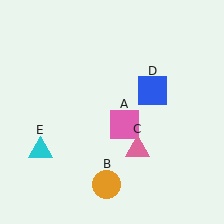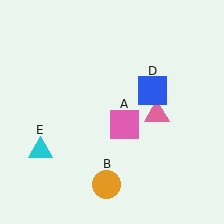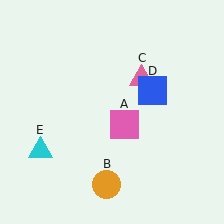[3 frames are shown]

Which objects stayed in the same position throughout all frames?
Pink square (object A) and orange circle (object B) and blue square (object D) and cyan triangle (object E) remained stationary.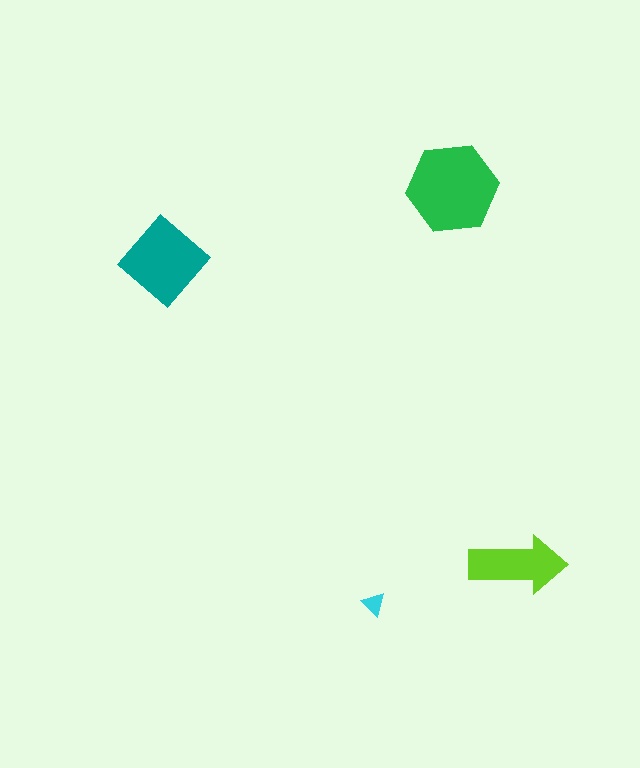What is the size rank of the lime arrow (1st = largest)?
3rd.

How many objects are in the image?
There are 4 objects in the image.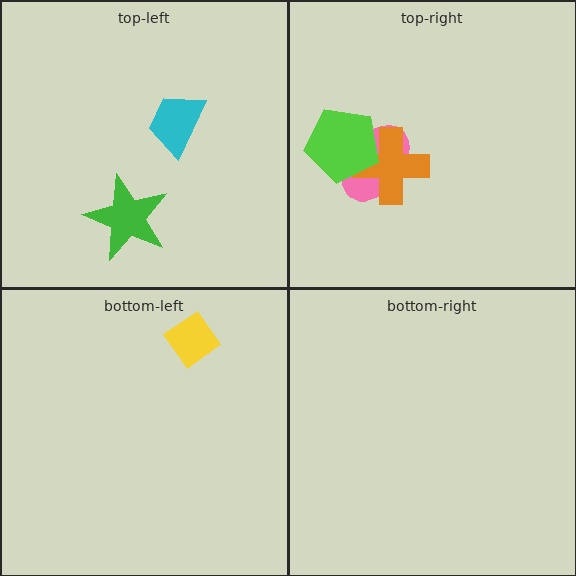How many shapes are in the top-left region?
2.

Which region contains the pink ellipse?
The top-right region.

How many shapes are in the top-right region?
3.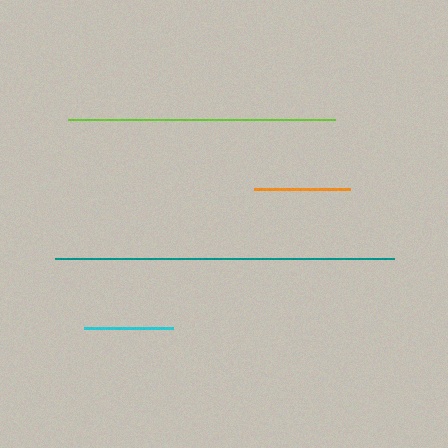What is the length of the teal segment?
The teal segment is approximately 339 pixels long.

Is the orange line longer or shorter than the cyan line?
The orange line is longer than the cyan line.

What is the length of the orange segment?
The orange segment is approximately 96 pixels long.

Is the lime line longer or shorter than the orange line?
The lime line is longer than the orange line.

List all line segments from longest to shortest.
From longest to shortest: teal, lime, orange, cyan.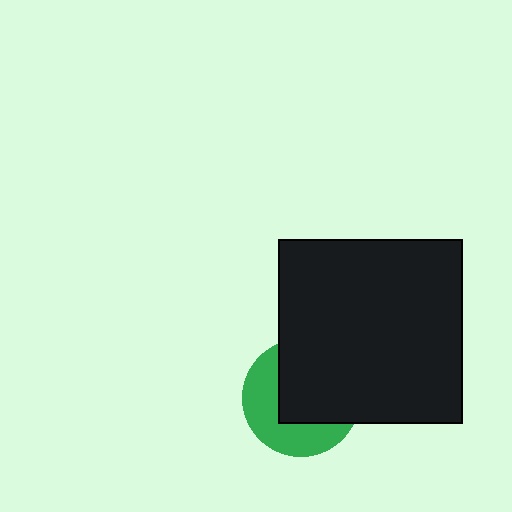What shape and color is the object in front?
The object in front is a black square.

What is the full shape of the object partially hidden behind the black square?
The partially hidden object is a green circle.